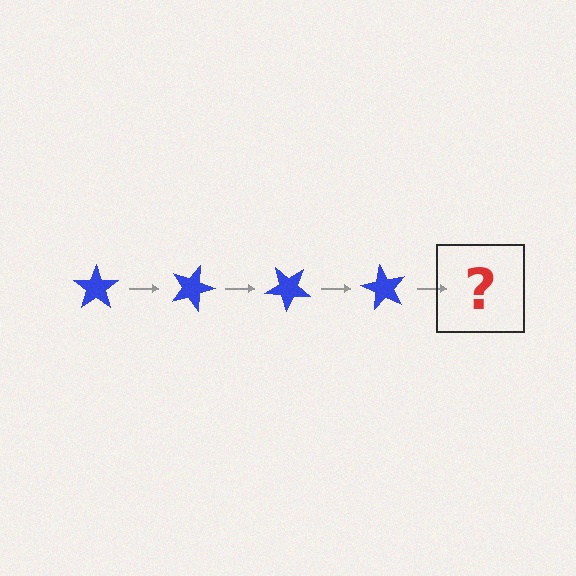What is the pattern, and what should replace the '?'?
The pattern is that the star rotates 20 degrees each step. The '?' should be a blue star rotated 80 degrees.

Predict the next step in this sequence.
The next step is a blue star rotated 80 degrees.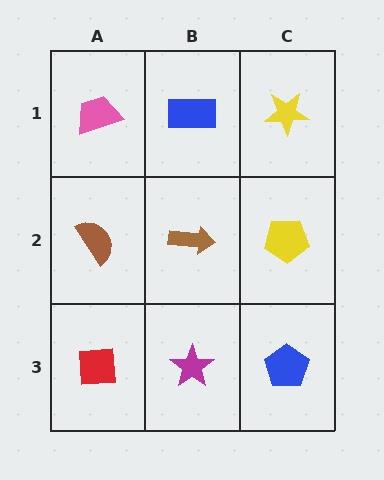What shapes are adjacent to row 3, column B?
A brown arrow (row 2, column B), a red square (row 3, column A), a blue pentagon (row 3, column C).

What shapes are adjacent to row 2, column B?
A blue rectangle (row 1, column B), a magenta star (row 3, column B), a brown semicircle (row 2, column A), a yellow pentagon (row 2, column C).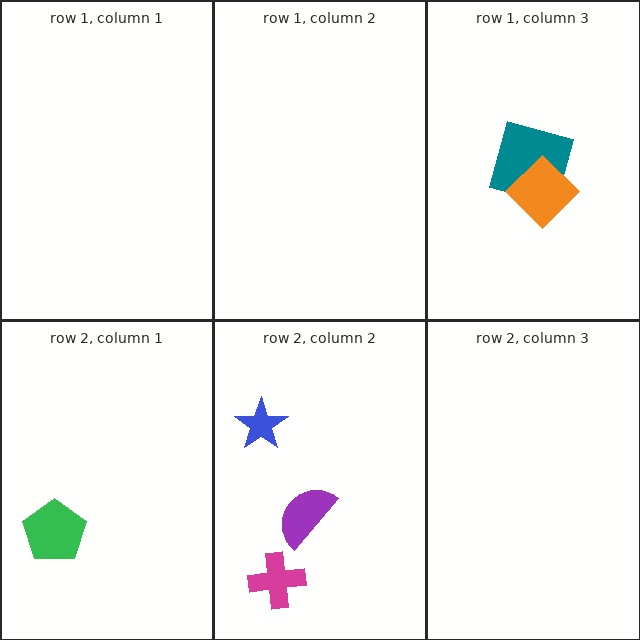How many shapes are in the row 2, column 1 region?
1.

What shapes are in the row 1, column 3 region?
The teal square, the orange diamond.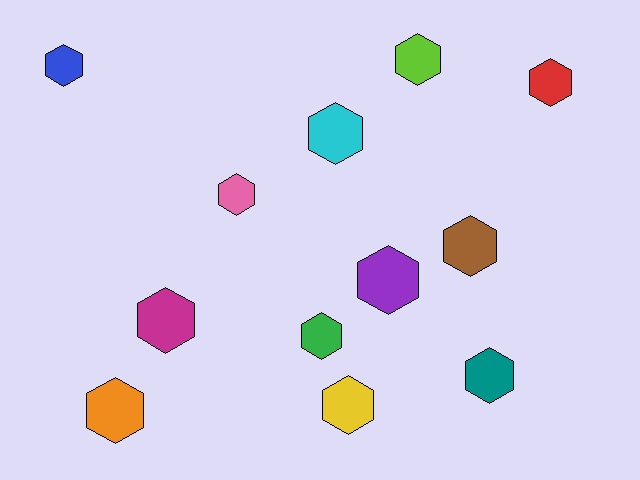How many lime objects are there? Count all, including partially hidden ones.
There is 1 lime object.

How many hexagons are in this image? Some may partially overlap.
There are 12 hexagons.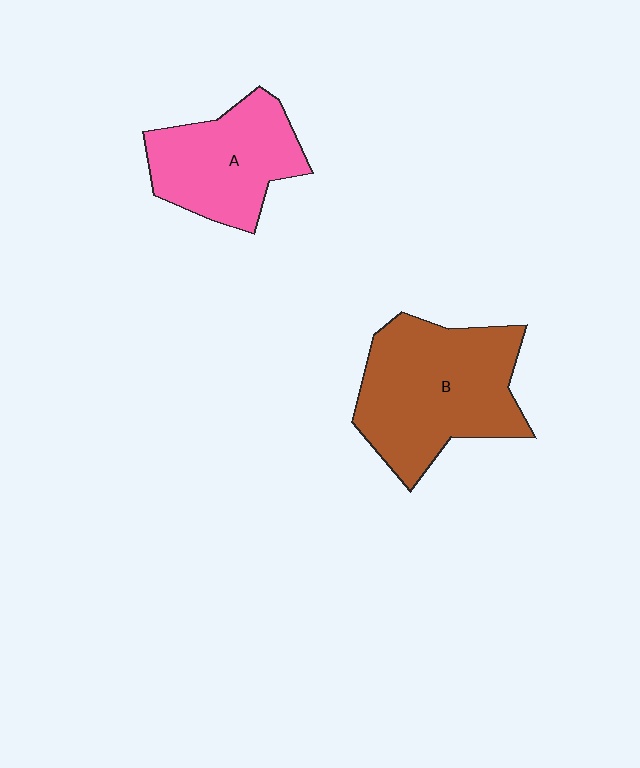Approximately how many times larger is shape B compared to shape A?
Approximately 1.4 times.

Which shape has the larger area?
Shape B (brown).